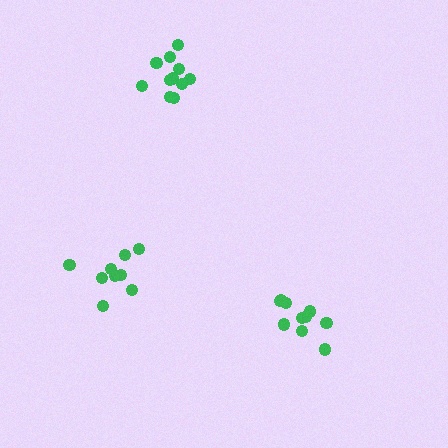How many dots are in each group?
Group 1: 9 dots, Group 2: 10 dots, Group 3: 11 dots (30 total).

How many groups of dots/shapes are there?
There are 3 groups.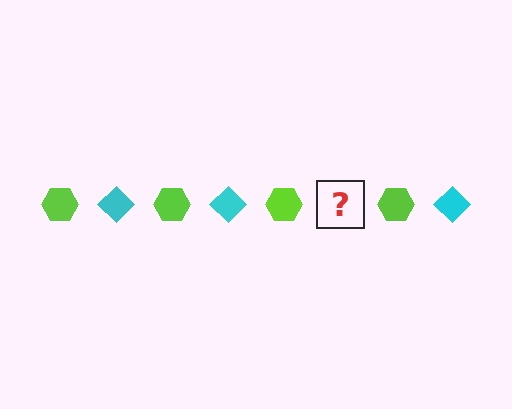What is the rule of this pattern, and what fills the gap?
The rule is that the pattern alternates between lime hexagon and cyan diamond. The gap should be filled with a cyan diamond.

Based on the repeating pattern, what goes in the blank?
The blank should be a cyan diamond.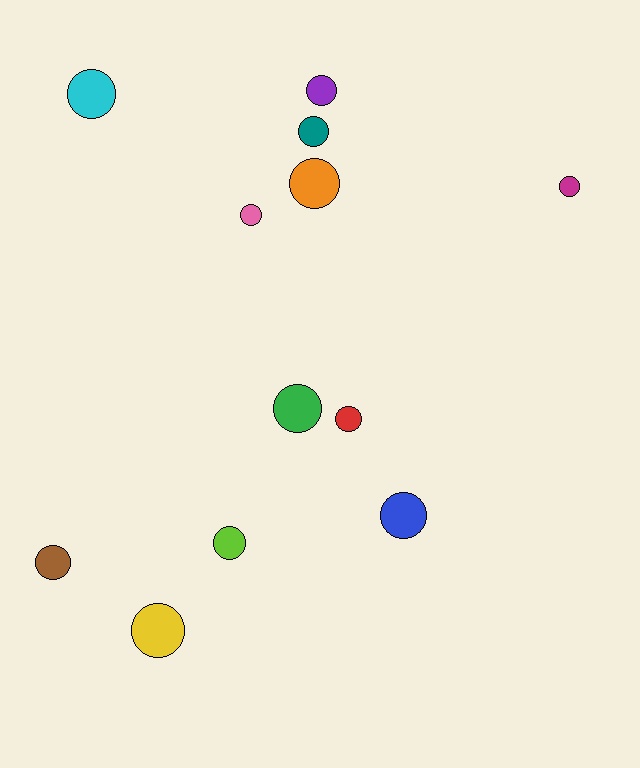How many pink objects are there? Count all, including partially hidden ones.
There is 1 pink object.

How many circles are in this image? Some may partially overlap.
There are 12 circles.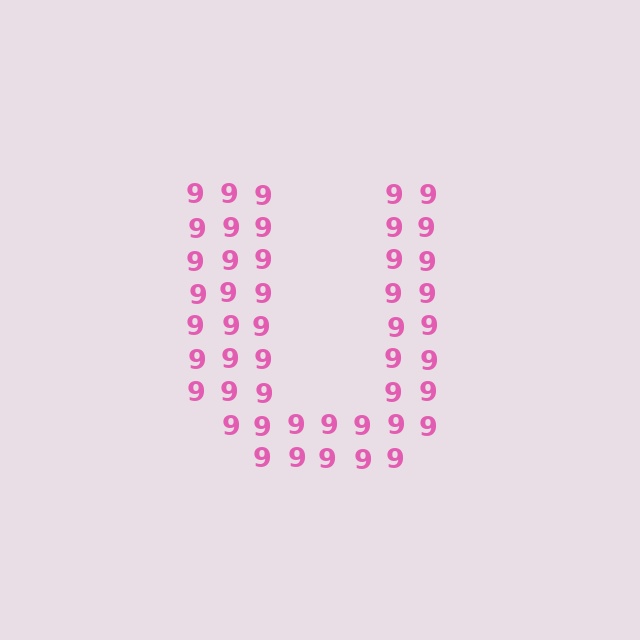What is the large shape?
The large shape is the letter U.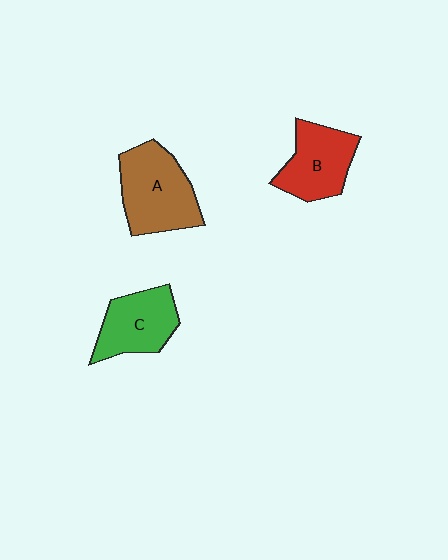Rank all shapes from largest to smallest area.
From largest to smallest: A (brown), B (red), C (green).